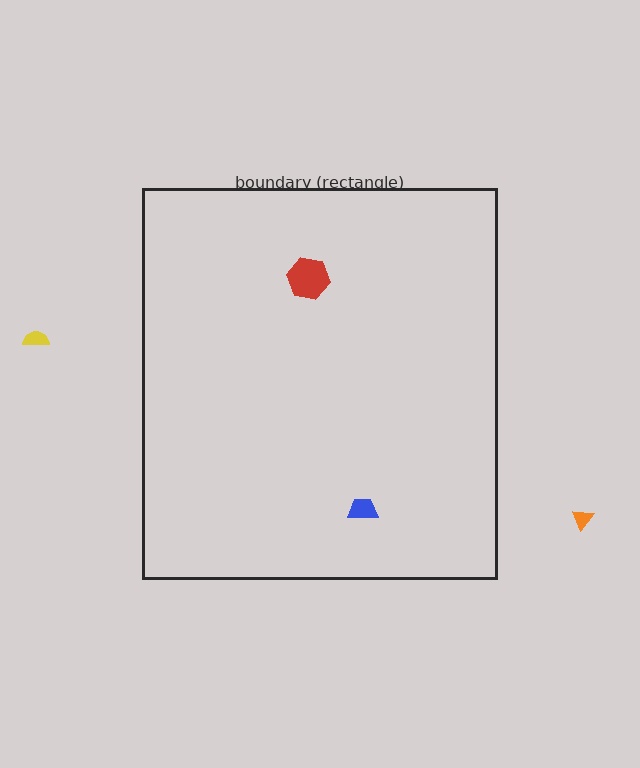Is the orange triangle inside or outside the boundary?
Outside.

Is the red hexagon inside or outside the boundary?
Inside.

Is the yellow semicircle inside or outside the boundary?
Outside.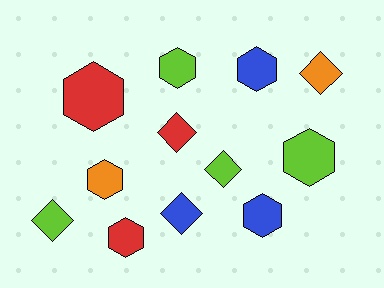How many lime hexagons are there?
There are 2 lime hexagons.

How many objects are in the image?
There are 12 objects.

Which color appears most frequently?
Lime, with 4 objects.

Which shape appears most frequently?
Hexagon, with 7 objects.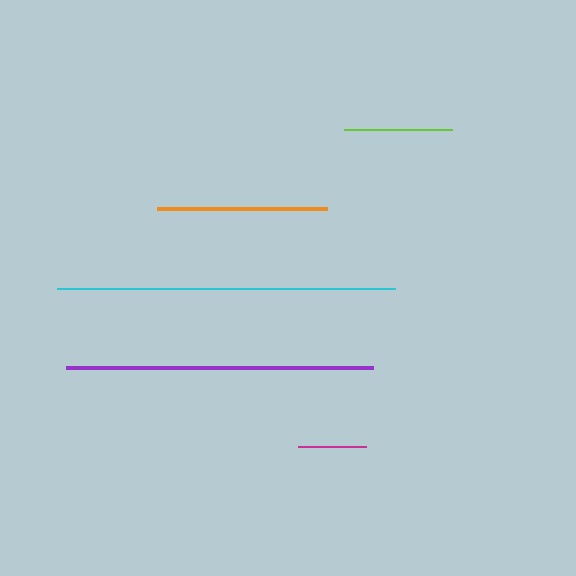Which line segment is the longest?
The cyan line is the longest at approximately 338 pixels.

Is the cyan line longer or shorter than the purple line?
The cyan line is longer than the purple line.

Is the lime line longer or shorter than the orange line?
The orange line is longer than the lime line.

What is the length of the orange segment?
The orange segment is approximately 170 pixels long.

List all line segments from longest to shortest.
From longest to shortest: cyan, purple, orange, lime, magenta.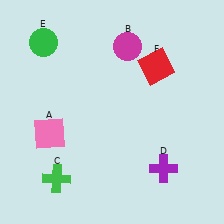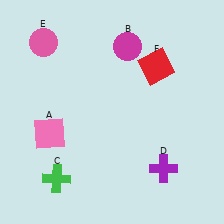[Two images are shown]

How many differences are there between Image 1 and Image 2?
There is 1 difference between the two images.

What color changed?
The circle (E) changed from green in Image 1 to pink in Image 2.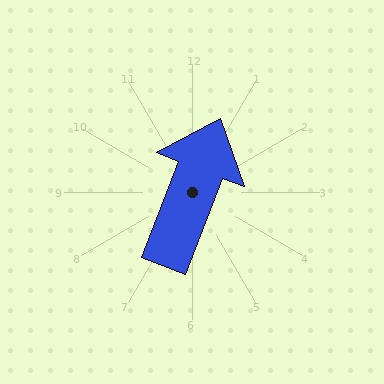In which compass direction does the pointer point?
North.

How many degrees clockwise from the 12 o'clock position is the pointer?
Approximately 21 degrees.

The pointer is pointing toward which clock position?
Roughly 1 o'clock.